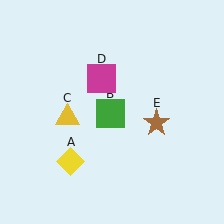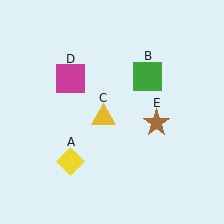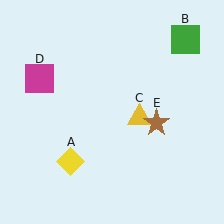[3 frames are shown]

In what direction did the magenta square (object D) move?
The magenta square (object D) moved left.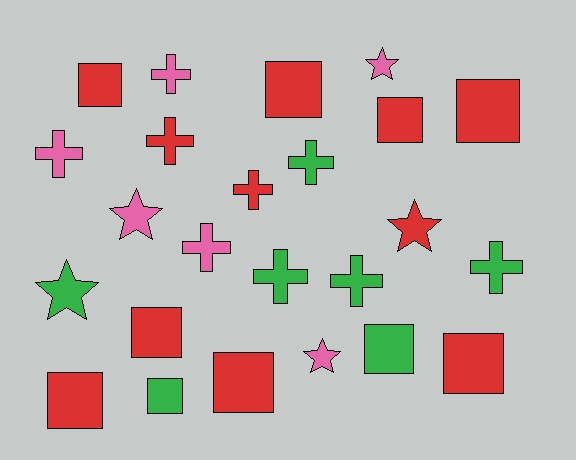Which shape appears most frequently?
Square, with 10 objects.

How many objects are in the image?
There are 24 objects.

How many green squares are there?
There are 2 green squares.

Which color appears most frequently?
Red, with 11 objects.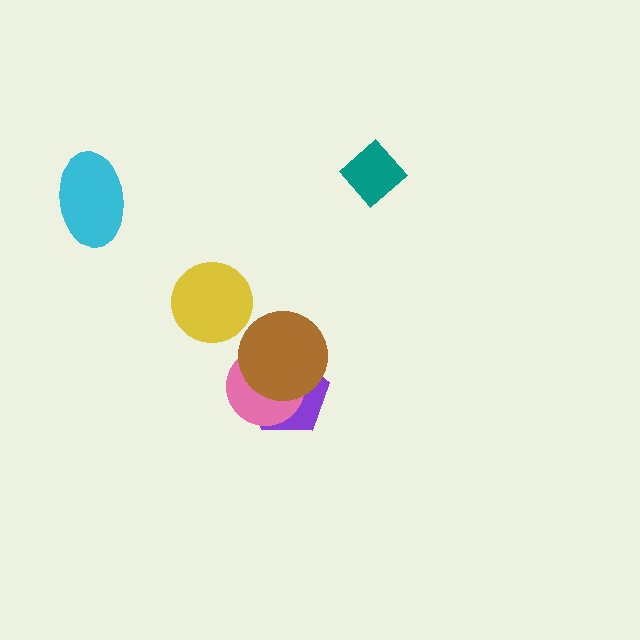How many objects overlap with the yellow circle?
0 objects overlap with the yellow circle.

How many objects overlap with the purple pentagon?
2 objects overlap with the purple pentagon.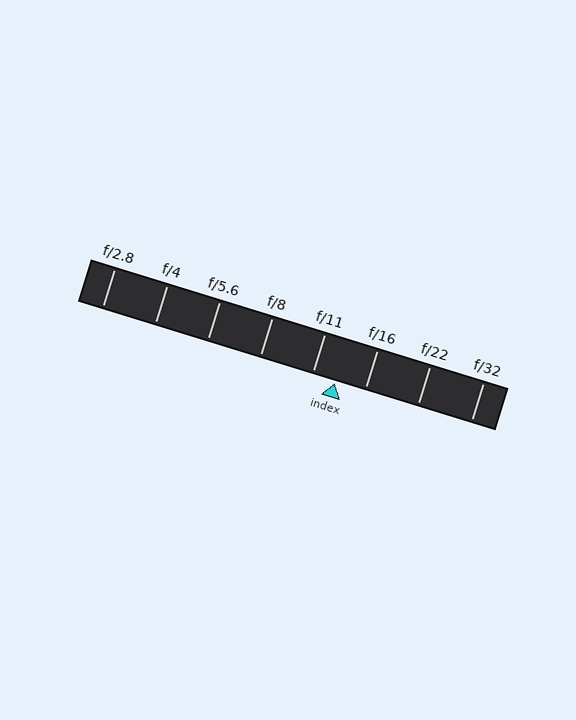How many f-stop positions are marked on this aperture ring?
There are 8 f-stop positions marked.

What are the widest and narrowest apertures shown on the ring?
The widest aperture shown is f/2.8 and the narrowest is f/32.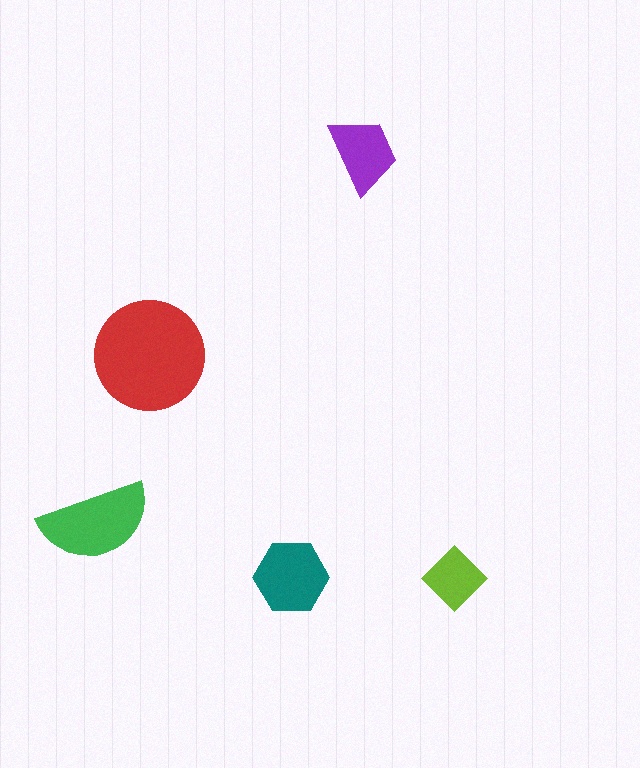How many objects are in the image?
There are 5 objects in the image.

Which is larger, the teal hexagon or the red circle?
The red circle.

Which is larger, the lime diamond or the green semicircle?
The green semicircle.